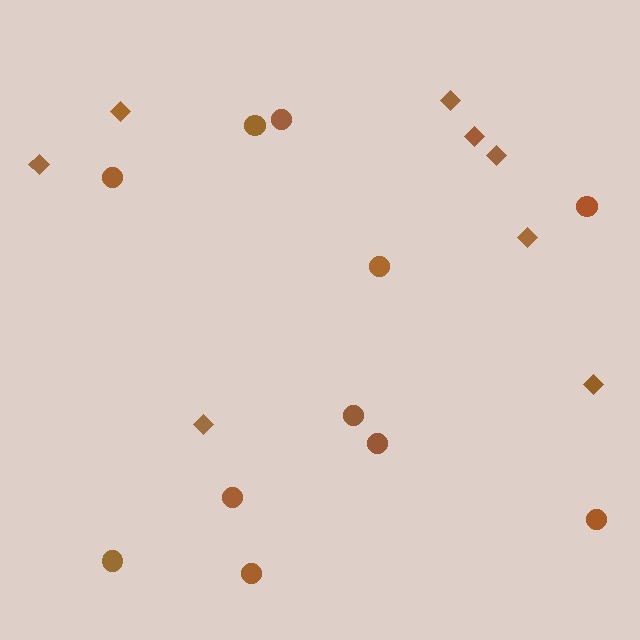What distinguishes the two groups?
There are 2 groups: one group of circles (11) and one group of diamonds (8).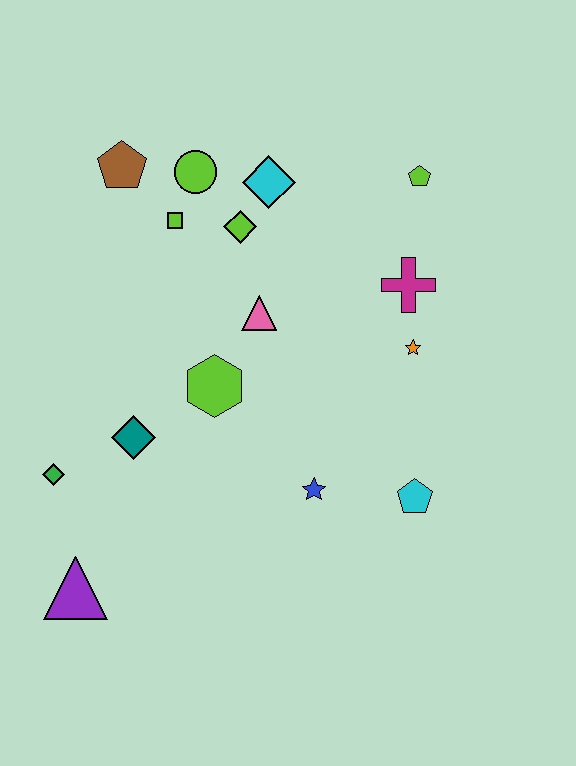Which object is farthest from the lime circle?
The purple triangle is farthest from the lime circle.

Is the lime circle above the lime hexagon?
Yes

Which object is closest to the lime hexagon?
The pink triangle is closest to the lime hexagon.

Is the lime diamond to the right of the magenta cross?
No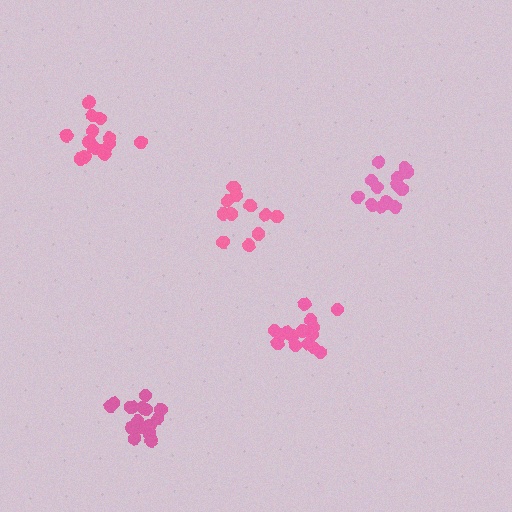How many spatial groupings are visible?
There are 5 spatial groupings.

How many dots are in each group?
Group 1: 17 dots, Group 2: 14 dots, Group 3: 16 dots, Group 4: 12 dots, Group 5: 17 dots (76 total).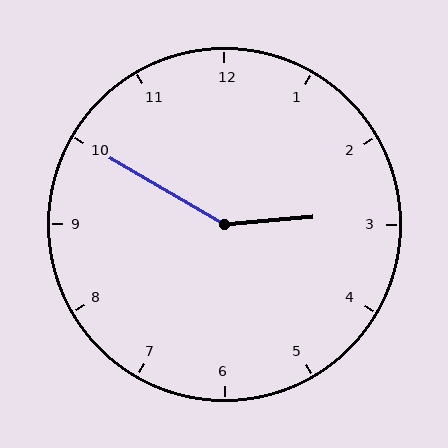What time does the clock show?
2:50.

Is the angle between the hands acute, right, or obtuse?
It is obtuse.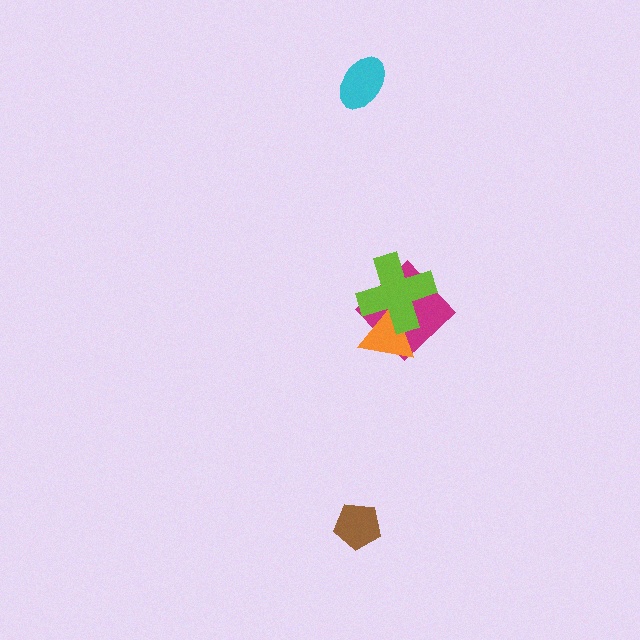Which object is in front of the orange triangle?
The lime cross is in front of the orange triangle.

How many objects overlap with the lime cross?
2 objects overlap with the lime cross.